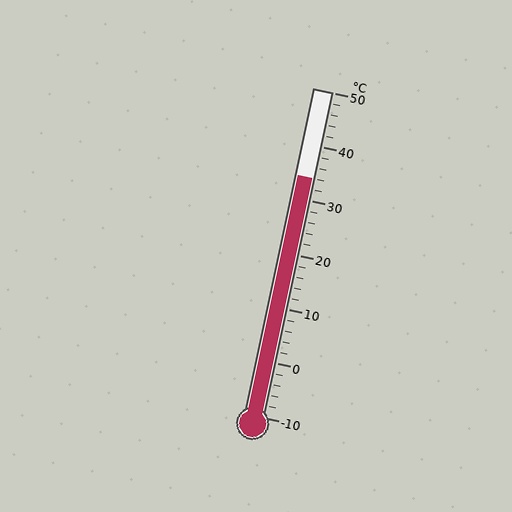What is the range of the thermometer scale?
The thermometer scale ranges from -10°C to 50°C.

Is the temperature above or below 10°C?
The temperature is above 10°C.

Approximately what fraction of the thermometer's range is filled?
The thermometer is filled to approximately 75% of its range.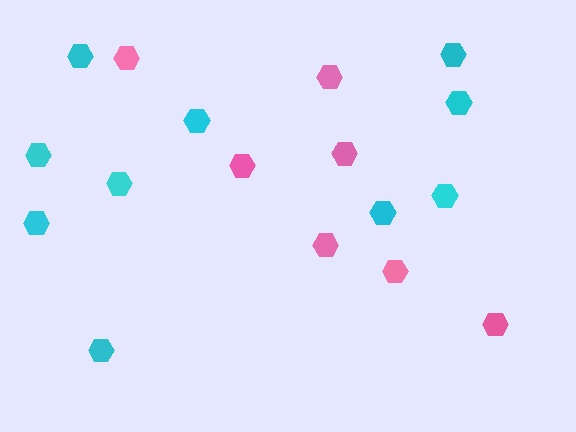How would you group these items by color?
There are 2 groups: one group of pink hexagons (7) and one group of cyan hexagons (10).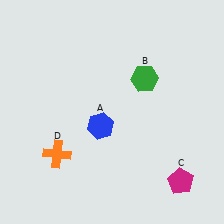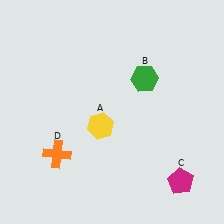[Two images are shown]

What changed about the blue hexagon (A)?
In Image 1, A is blue. In Image 2, it changed to yellow.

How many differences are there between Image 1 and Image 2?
There is 1 difference between the two images.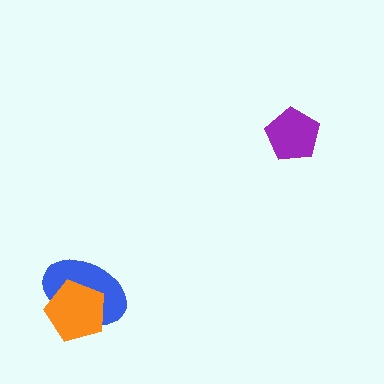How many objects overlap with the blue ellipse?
1 object overlaps with the blue ellipse.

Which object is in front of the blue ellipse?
The orange pentagon is in front of the blue ellipse.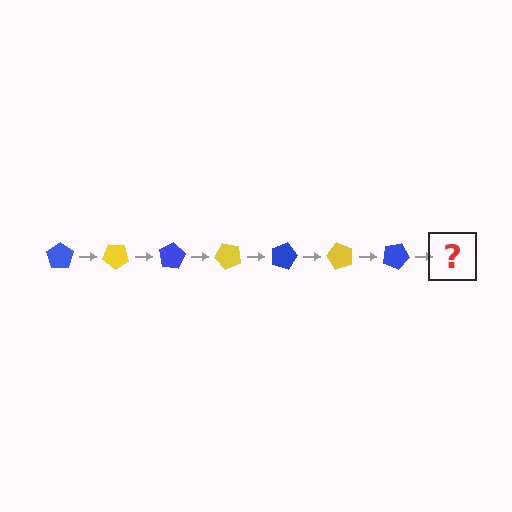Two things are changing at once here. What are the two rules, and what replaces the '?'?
The two rules are that it rotates 40 degrees each step and the color cycles through blue and yellow. The '?' should be a yellow pentagon, rotated 280 degrees from the start.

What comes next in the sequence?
The next element should be a yellow pentagon, rotated 280 degrees from the start.